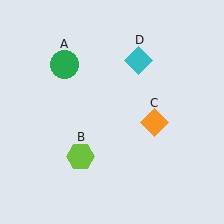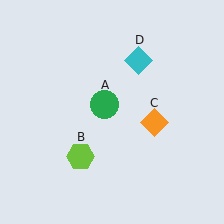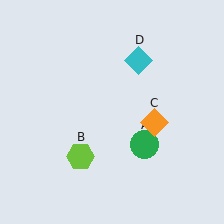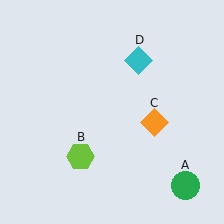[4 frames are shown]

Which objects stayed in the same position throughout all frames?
Lime hexagon (object B) and orange diamond (object C) and cyan diamond (object D) remained stationary.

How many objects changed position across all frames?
1 object changed position: green circle (object A).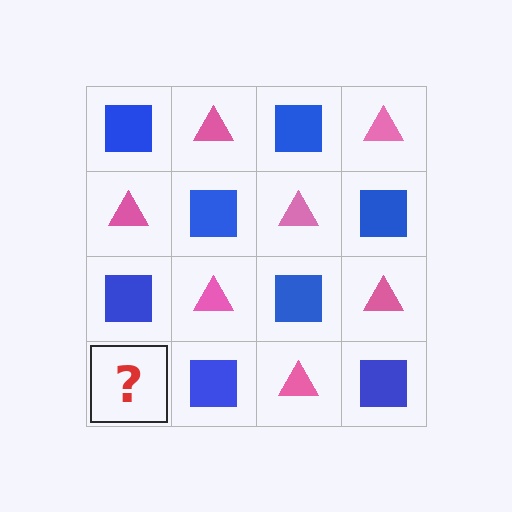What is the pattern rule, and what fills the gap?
The rule is that it alternates blue square and pink triangle in a checkerboard pattern. The gap should be filled with a pink triangle.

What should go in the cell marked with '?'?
The missing cell should contain a pink triangle.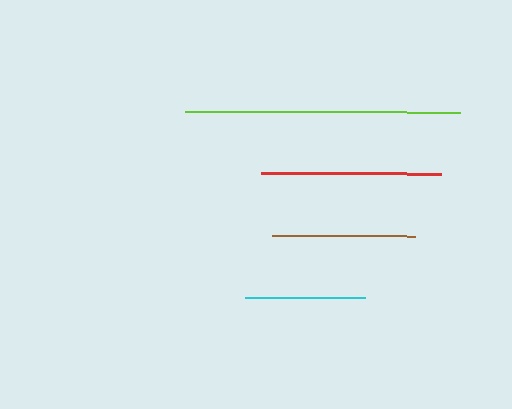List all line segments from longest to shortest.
From longest to shortest: lime, red, brown, cyan.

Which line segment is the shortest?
The cyan line is the shortest at approximately 120 pixels.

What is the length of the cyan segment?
The cyan segment is approximately 120 pixels long.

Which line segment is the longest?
The lime line is the longest at approximately 275 pixels.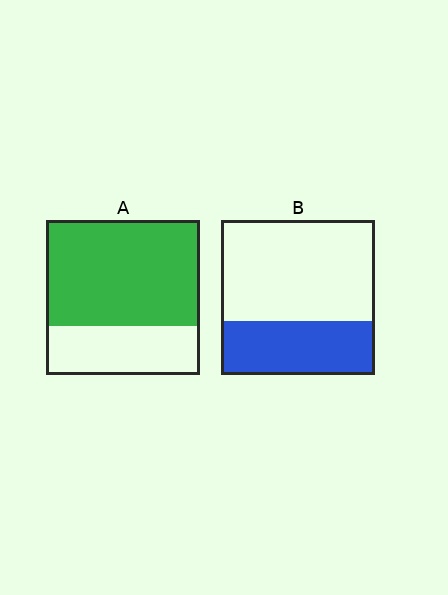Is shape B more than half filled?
No.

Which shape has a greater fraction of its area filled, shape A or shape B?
Shape A.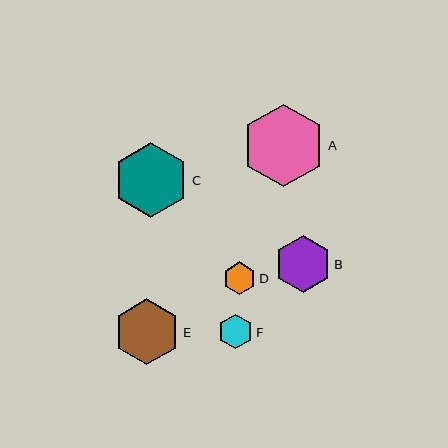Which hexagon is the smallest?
Hexagon D is the smallest with a size of approximately 33 pixels.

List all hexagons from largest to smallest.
From largest to smallest: A, C, E, B, F, D.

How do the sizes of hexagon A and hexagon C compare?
Hexagon A and hexagon C are approximately the same size.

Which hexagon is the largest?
Hexagon A is the largest with a size of approximately 83 pixels.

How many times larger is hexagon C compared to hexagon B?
Hexagon C is approximately 1.3 times the size of hexagon B.